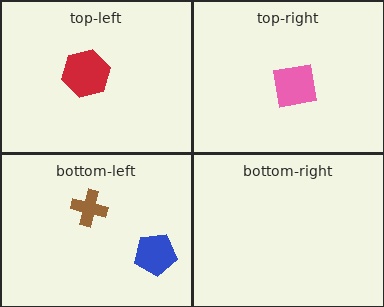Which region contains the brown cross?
The bottom-left region.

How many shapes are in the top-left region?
1.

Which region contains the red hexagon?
The top-left region.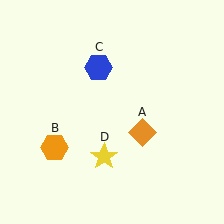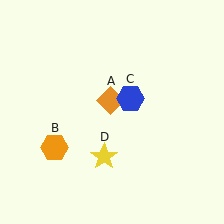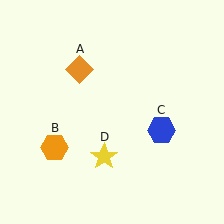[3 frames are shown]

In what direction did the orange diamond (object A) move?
The orange diamond (object A) moved up and to the left.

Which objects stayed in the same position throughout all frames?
Orange hexagon (object B) and yellow star (object D) remained stationary.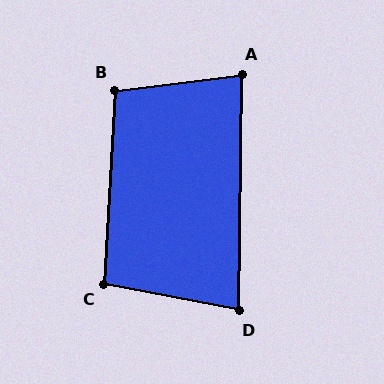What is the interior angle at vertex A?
Approximately 82 degrees (acute).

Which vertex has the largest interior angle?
B, at approximately 100 degrees.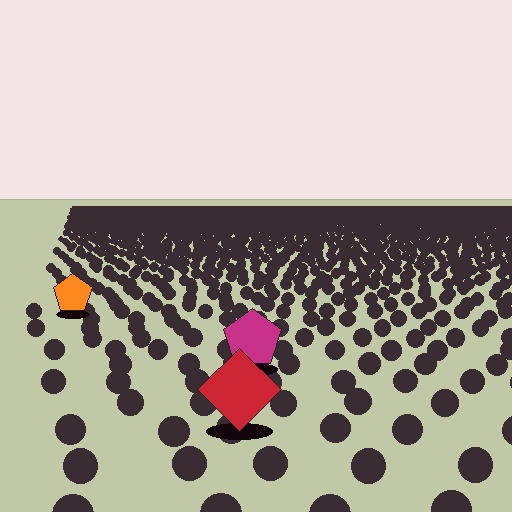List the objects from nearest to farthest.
From nearest to farthest: the red diamond, the magenta pentagon, the orange pentagon.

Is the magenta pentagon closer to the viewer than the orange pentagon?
Yes. The magenta pentagon is closer — you can tell from the texture gradient: the ground texture is coarser near it.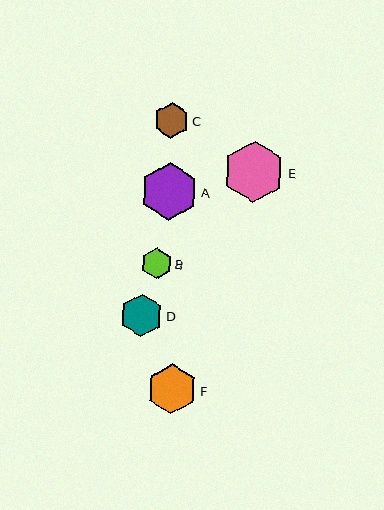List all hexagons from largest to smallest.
From largest to smallest: E, A, F, D, C, B.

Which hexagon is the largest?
Hexagon E is the largest with a size of approximately 62 pixels.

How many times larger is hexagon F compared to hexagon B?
Hexagon F is approximately 1.6 times the size of hexagon B.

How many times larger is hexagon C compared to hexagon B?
Hexagon C is approximately 1.2 times the size of hexagon B.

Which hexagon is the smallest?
Hexagon B is the smallest with a size of approximately 31 pixels.